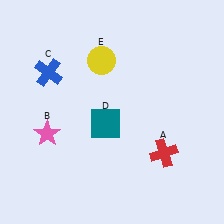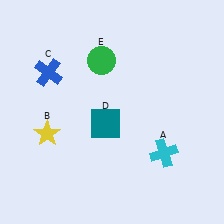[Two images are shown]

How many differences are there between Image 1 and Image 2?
There are 3 differences between the two images.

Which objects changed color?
A changed from red to cyan. B changed from pink to yellow. E changed from yellow to green.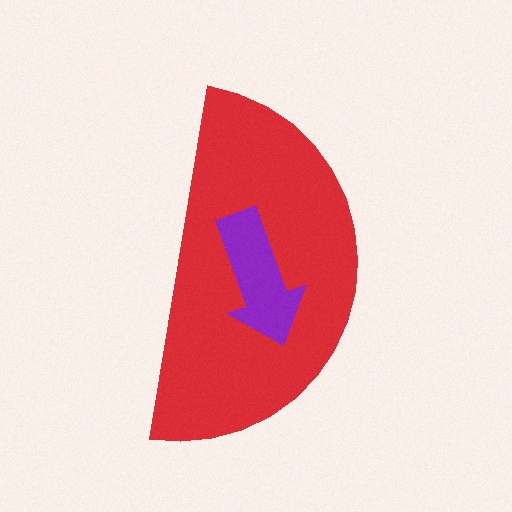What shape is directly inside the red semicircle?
The purple arrow.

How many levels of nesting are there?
2.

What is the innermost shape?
The purple arrow.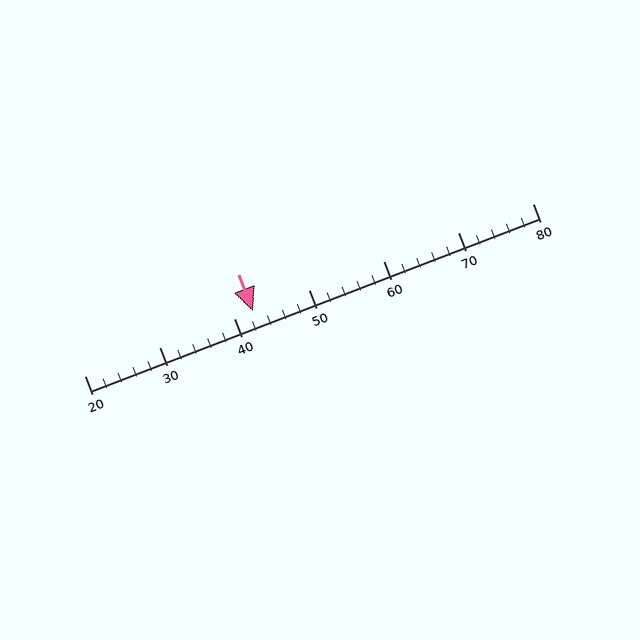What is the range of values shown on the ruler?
The ruler shows values from 20 to 80.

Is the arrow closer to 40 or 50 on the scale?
The arrow is closer to 40.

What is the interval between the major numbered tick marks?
The major tick marks are spaced 10 units apart.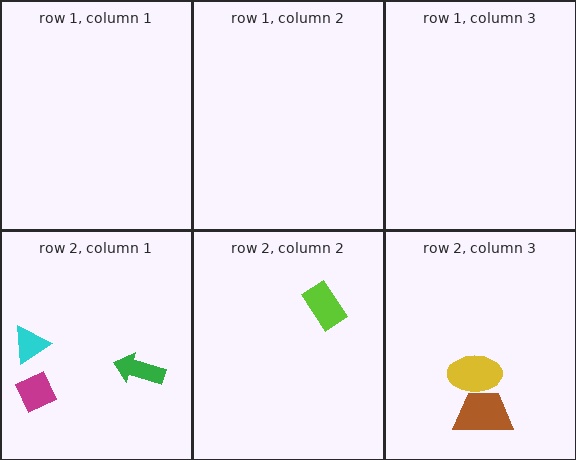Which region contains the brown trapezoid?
The row 2, column 3 region.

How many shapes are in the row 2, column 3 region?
2.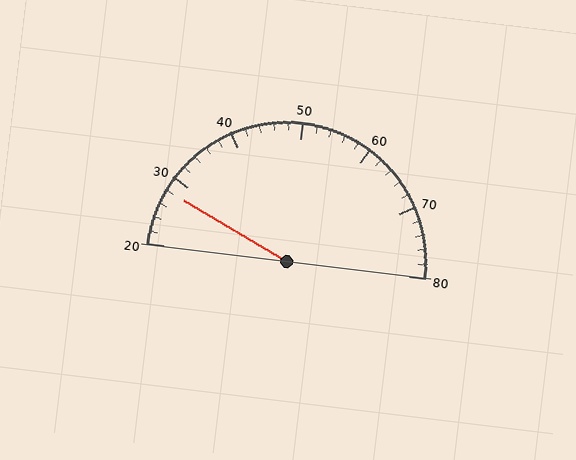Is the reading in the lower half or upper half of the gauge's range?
The reading is in the lower half of the range (20 to 80).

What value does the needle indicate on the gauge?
The needle indicates approximately 28.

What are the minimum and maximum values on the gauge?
The gauge ranges from 20 to 80.